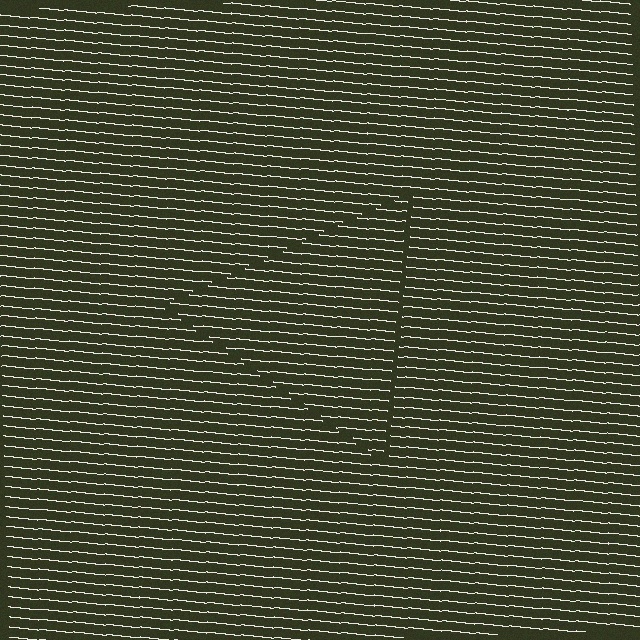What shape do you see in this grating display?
An illusory triangle. The interior of the shape contains the same grating, shifted by half a period — the contour is defined by the phase discontinuity where line-ends from the inner and outer gratings abut.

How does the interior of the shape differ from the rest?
The interior of the shape contains the same grating, shifted by half a period — the contour is defined by the phase discontinuity where line-ends from the inner and outer gratings abut.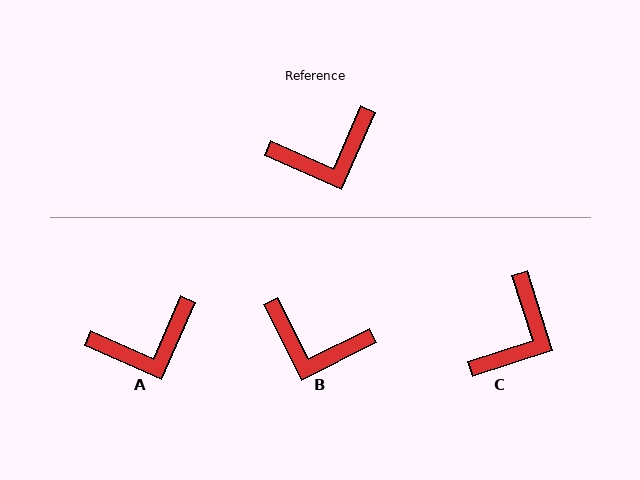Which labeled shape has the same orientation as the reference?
A.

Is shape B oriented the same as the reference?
No, it is off by about 39 degrees.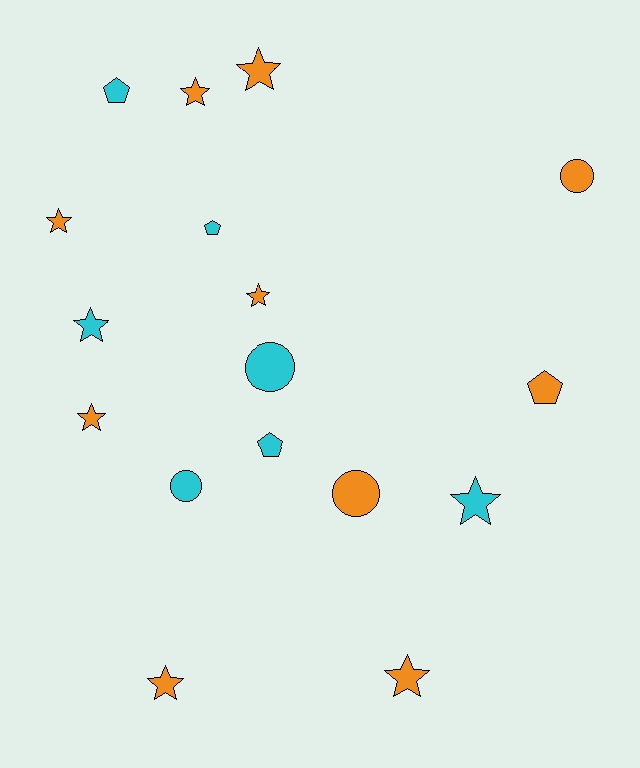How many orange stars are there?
There are 7 orange stars.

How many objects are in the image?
There are 17 objects.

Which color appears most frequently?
Orange, with 10 objects.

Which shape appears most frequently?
Star, with 9 objects.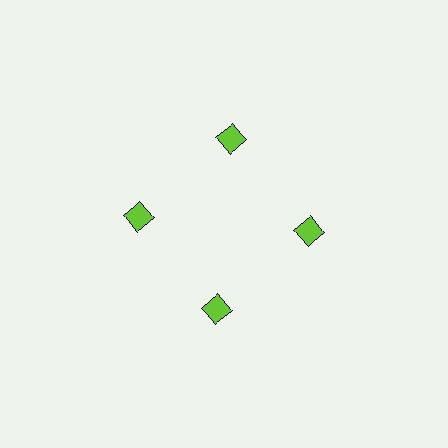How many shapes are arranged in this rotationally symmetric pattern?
There are 4 shapes, arranged in 4 groups of 1.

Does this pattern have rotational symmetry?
Yes, this pattern has 4-fold rotational symmetry. It looks the same after rotating 90 degrees around the center.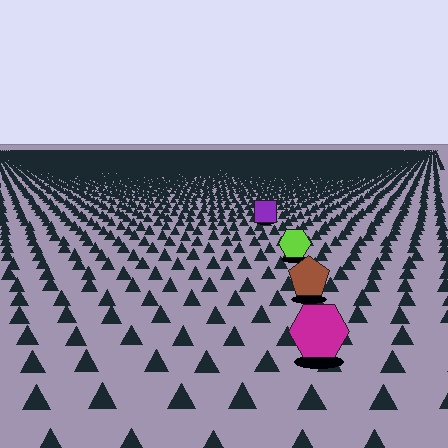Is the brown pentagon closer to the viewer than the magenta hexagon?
No. The magenta hexagon is closer — you can tell from the texture gradient: the ground texture is coarser near it.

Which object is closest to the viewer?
The magenta hexagon is closest. The texture marks near it are larger and more spread out.